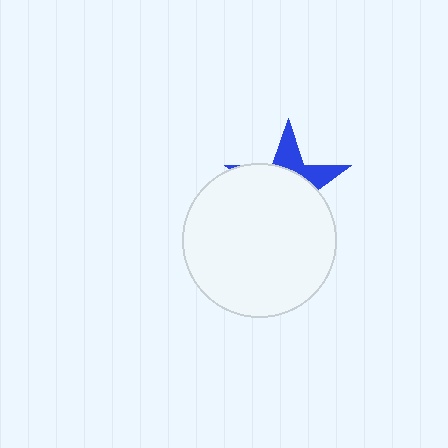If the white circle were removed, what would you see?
You would see the complete blue star.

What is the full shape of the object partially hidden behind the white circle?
The partially hidden object is a blue star.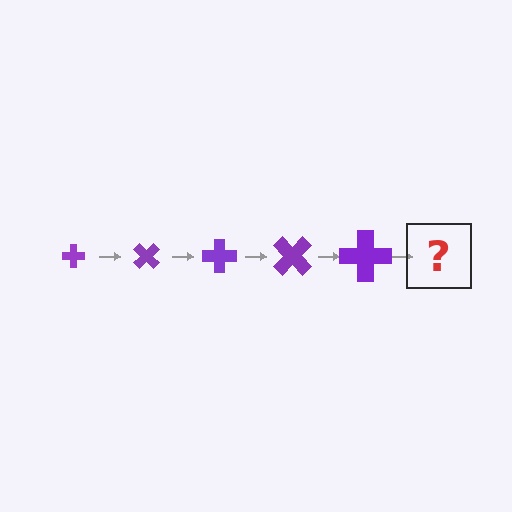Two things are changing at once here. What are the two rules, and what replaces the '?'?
The two rules are that the cross grows larger each step and it rotates 45 degrees each step. The '?' should be a cross, larger than the previous one and rotated 225 degrees from the start.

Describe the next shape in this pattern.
It should be a cross, larger than the previous one and rotated 225 degrees from the start.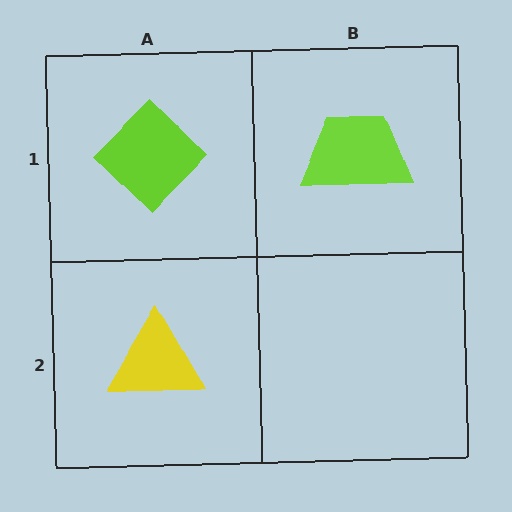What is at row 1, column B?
A lime trapezoid.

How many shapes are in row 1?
2 shapes.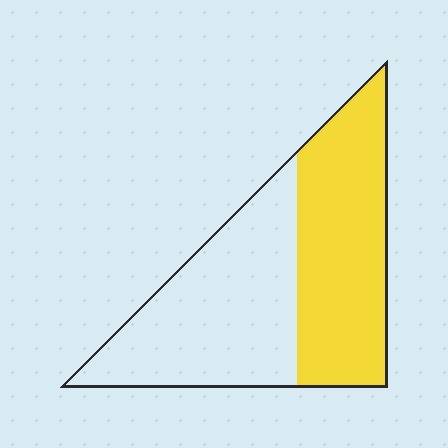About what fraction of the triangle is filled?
About one half (1/2).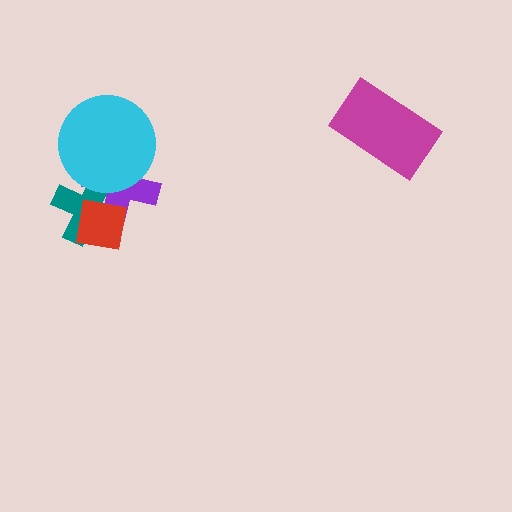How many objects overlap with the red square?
2 objects overlap with the red square.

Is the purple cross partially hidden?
Yes, it is partially covered by another shape.